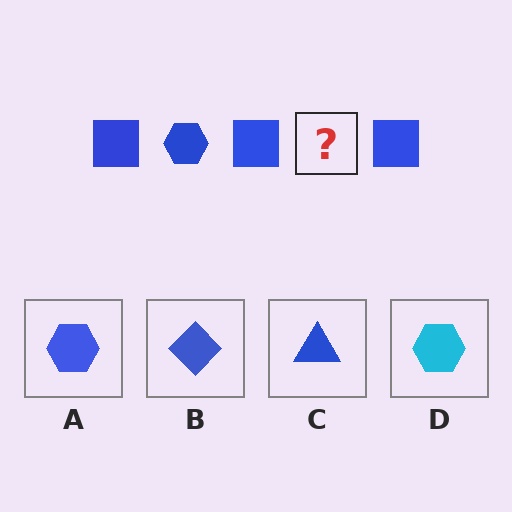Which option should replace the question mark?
Option A.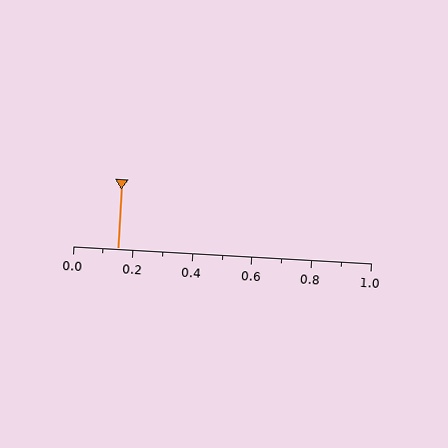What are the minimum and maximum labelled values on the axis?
The axis runs from 0.0 to 1.0.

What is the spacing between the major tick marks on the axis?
The major ticks are spaced 0.2 apart.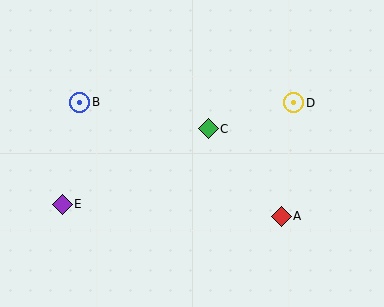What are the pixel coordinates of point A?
Point A is at (281, 216).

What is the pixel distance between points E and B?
The distance between E and B is 103 pixels.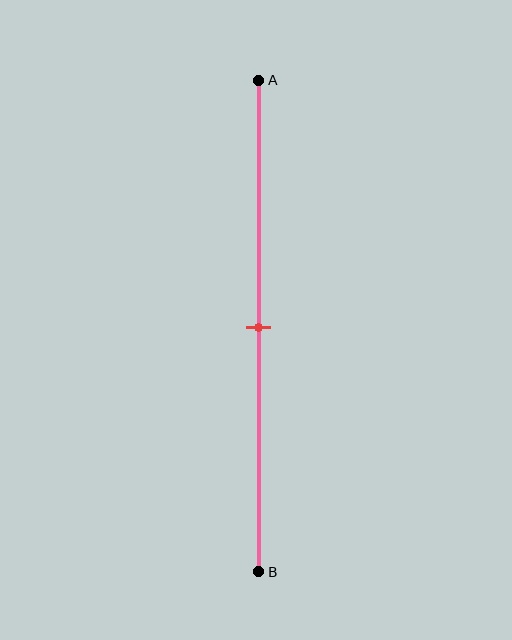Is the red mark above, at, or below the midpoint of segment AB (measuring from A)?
The red mark is approximately at the midpoint of segment AB.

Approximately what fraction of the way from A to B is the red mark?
The red mark is approximately 50% of the way from A to B.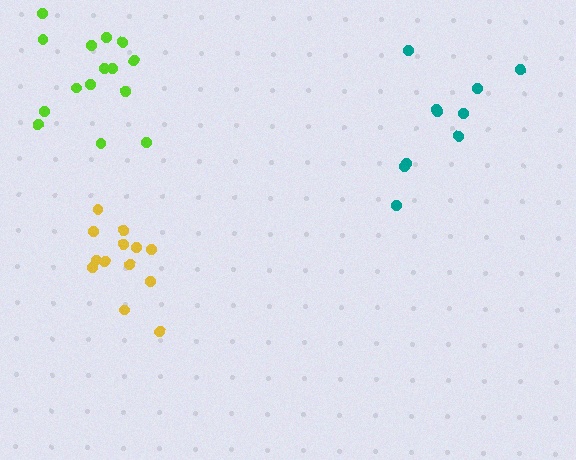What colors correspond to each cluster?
The clusters are colored: lime, teal, yellow.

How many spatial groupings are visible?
There are 3 spatial groupings.